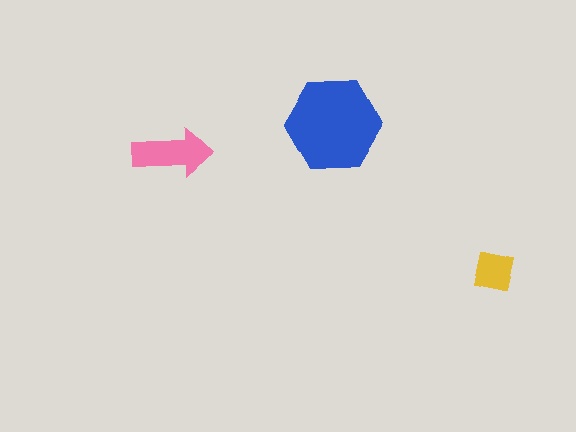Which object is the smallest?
The yellow square.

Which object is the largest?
The blue hexagon.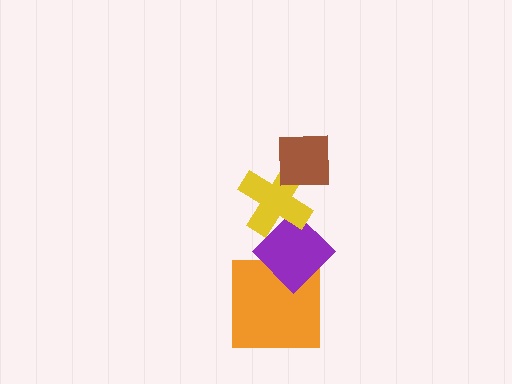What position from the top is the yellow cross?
The yellow cross is 2nd from the top.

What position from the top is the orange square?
The orange square is 4th from the top.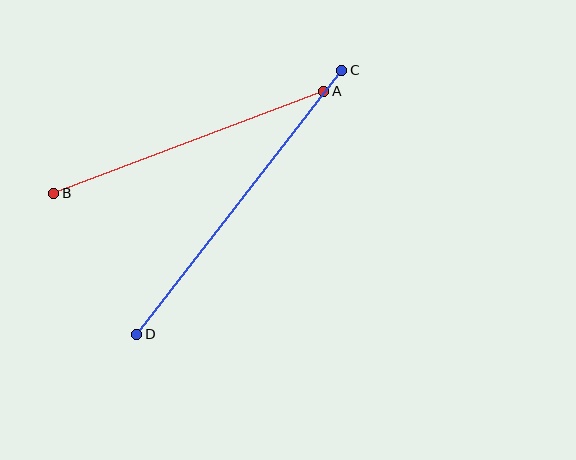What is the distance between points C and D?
The distance is approximately 334 pixels.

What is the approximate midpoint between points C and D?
The midpoint is at approximately (239, 202) pixels.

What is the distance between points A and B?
The distance is approximately 289 pixels.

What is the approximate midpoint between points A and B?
The midpoint is at approximately (189, 142) pixels.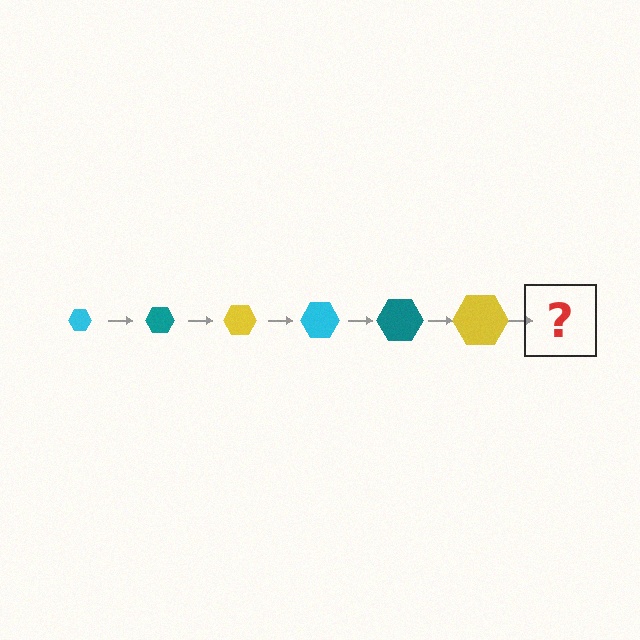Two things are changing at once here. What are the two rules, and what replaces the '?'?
The two rules are that the hexagon grows larger each step and the color cycles through cyan, teal, and yellow. The '?' should be a cyan hexagon, larger than the previous one.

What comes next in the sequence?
The next element should be a cyan hexagon, larger than the previous one.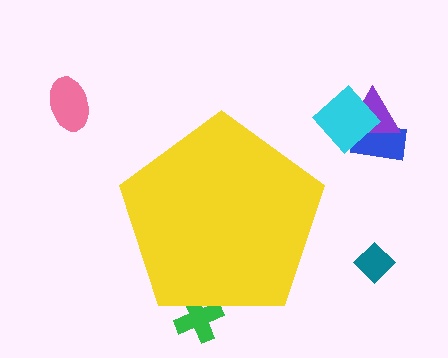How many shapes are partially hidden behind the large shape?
1 shape is partially hidden.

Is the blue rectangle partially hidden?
No, the blue rectangle is fully visible.